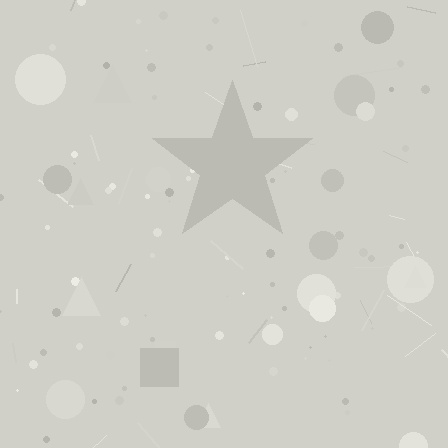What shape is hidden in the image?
A star is hidden in the image.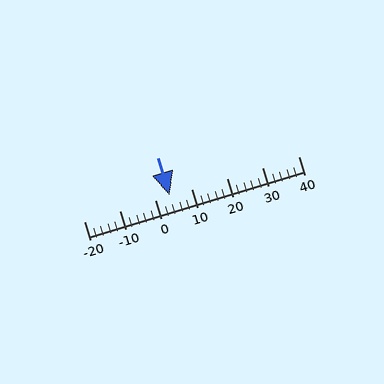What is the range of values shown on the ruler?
The ruler shows values from -20 to 40.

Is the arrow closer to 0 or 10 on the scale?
The arrow is closer to 0.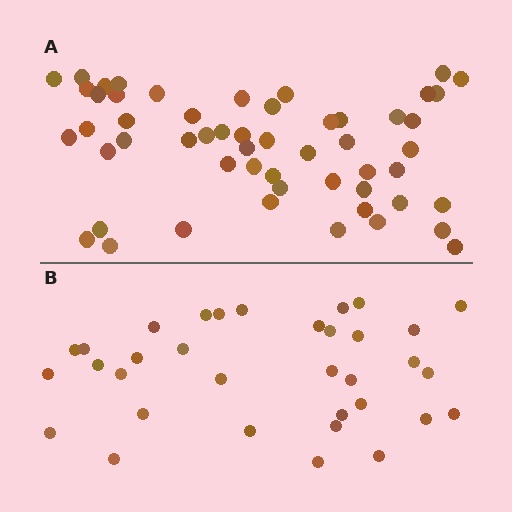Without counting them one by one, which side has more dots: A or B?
Region A (the top region) has more dots.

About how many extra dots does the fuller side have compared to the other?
Region A has approximately 20 more dots than region B.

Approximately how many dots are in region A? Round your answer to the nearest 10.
About 50 dots. (The exact count is 54, which rounds to 50.)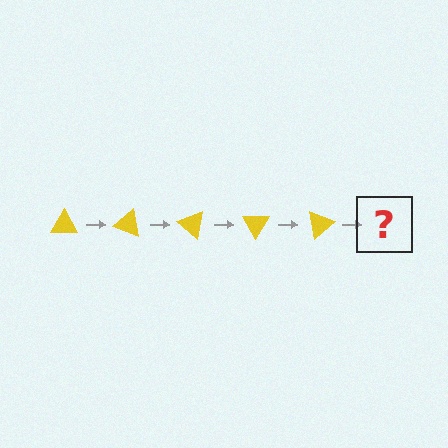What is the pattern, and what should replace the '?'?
The pattern is that the triangle rotates 20 degrees each step. The '?' should be a yellow triangle rotated 100 degrees.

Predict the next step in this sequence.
The next step is a yellow triangle rotated 100 degrees.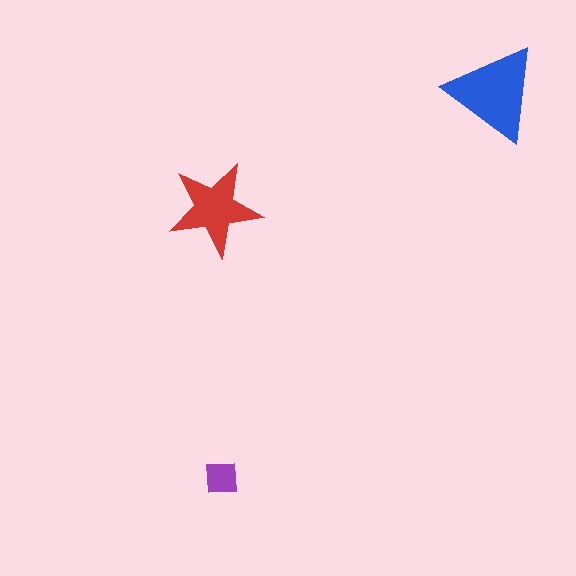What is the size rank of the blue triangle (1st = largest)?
1st.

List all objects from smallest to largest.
The purple square, the red star, the blue triangle.